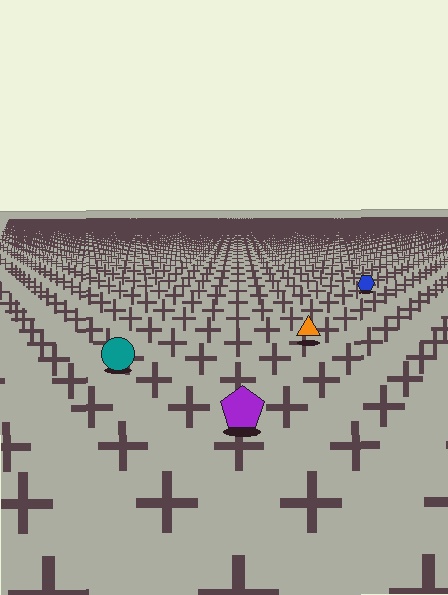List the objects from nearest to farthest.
From nearest to farthest: the purple pentagon, the teal circle, the orange triangle, the blue hexagon.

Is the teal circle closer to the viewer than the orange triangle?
Yes. The teal circle is closer — you can tell from the texture gradient: the ground texture is coarser near it.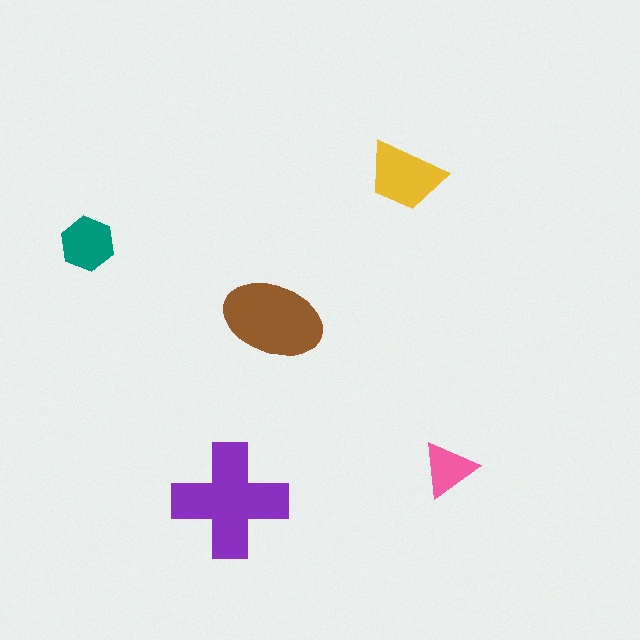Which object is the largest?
The purple cross.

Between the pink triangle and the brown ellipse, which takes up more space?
The brown ellipse.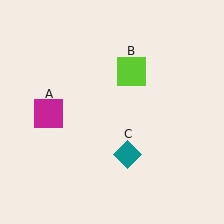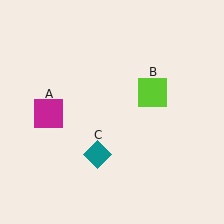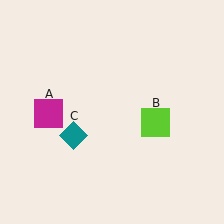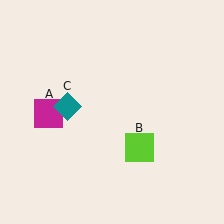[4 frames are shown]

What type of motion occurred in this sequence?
The lime square (object B), teal diamond (object C) rotated clockwise around the center of the scene.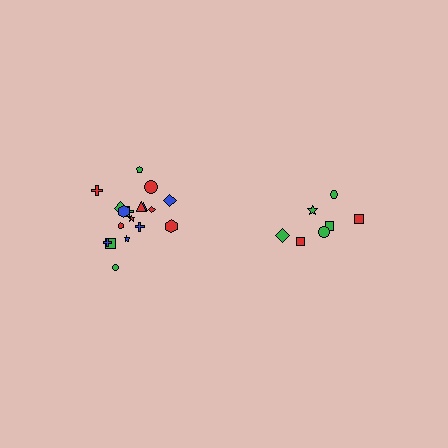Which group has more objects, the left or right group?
The left group.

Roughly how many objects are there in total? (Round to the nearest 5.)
Roughly 25 objects in total.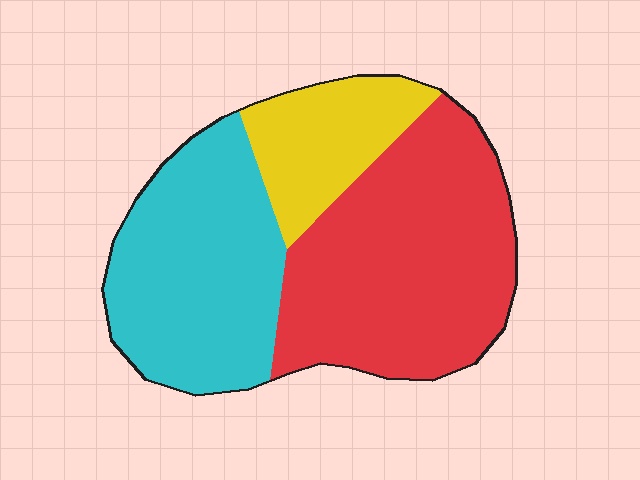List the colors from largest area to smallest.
From largest to smallest: red, cyan, yellow.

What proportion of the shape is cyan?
Cyan covers 36% of the shape.